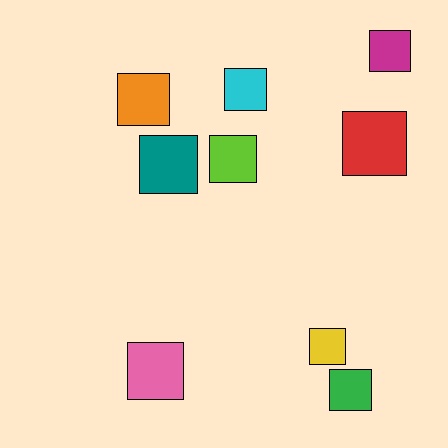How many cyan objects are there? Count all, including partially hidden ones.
There is 1 cyan object.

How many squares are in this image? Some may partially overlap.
There are 9 squares.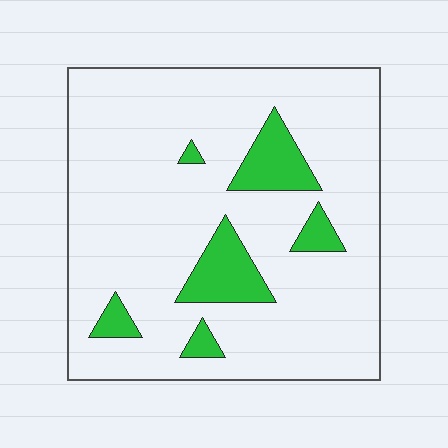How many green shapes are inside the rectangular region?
6.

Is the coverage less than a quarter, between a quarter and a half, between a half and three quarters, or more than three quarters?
Less than a quarter.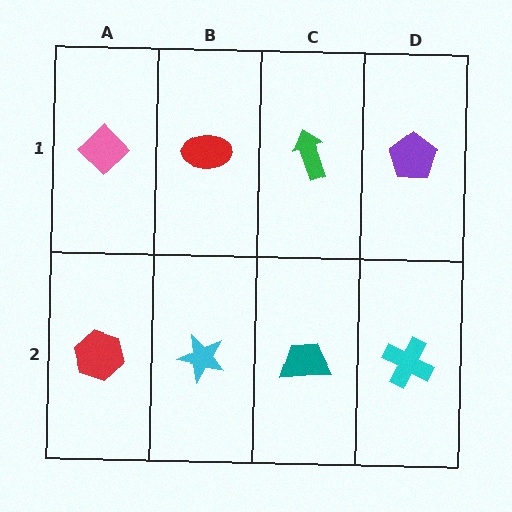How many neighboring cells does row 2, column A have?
2.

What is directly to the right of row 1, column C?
A purple pentagon.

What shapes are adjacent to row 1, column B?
A cyan star (row 2, column B), a pink diamond (row 1, column A), a green arrow (row 1, column C).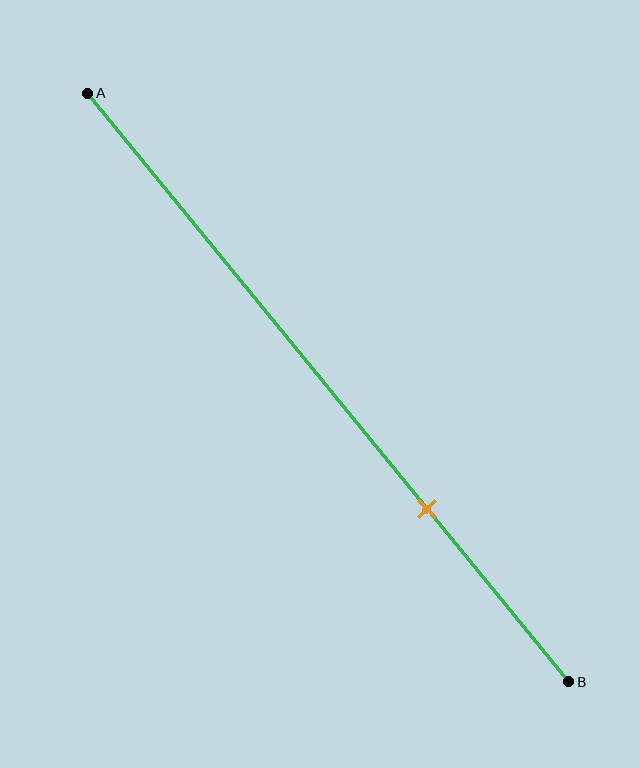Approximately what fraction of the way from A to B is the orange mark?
The orange mark is approximately 70% of the way from A to B.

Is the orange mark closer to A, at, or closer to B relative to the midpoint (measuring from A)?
The orange mark is closer to point B than the midpoint of segment AB.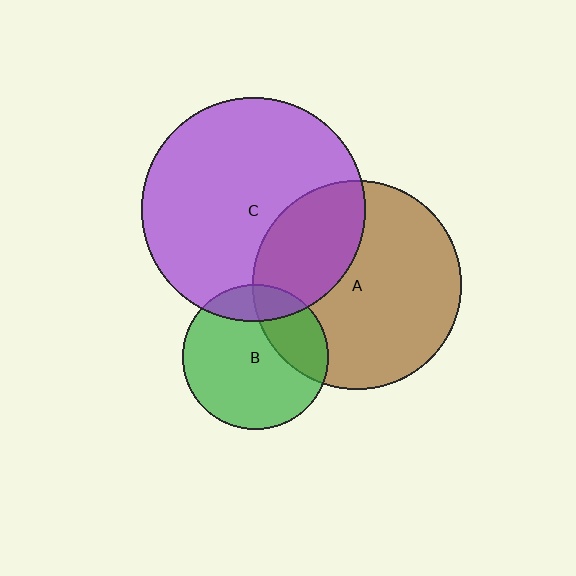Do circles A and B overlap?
Yes.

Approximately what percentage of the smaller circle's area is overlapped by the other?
Approximately 25%.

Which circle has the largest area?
Circle C (purple).